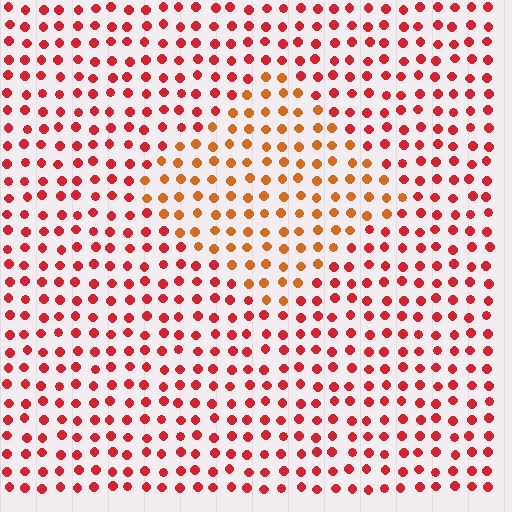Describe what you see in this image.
The image is filled with small red elements in a uniform arrangement. A diamond-shaped region is visible where the elements are tinted to a slightly different hue, forming a subtle color boundary.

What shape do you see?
I see a diamond.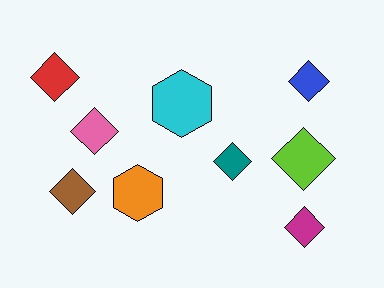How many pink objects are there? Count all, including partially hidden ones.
There is 1 pink object.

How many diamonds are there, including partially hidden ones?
There are 7 diamonds.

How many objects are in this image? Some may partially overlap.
There are 9 objects.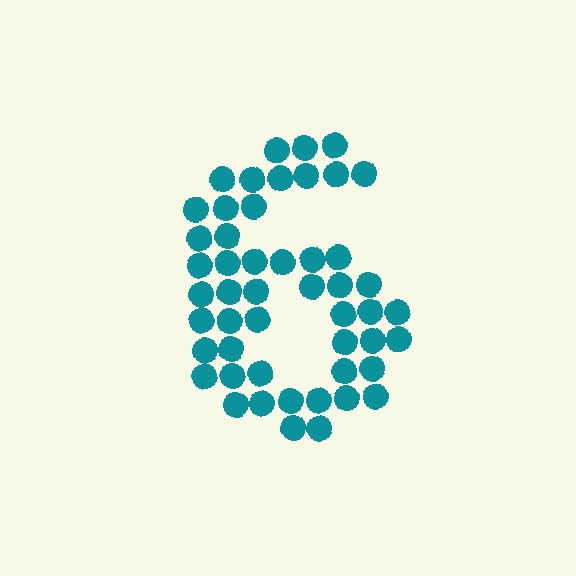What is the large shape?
The large shape is the digit 6.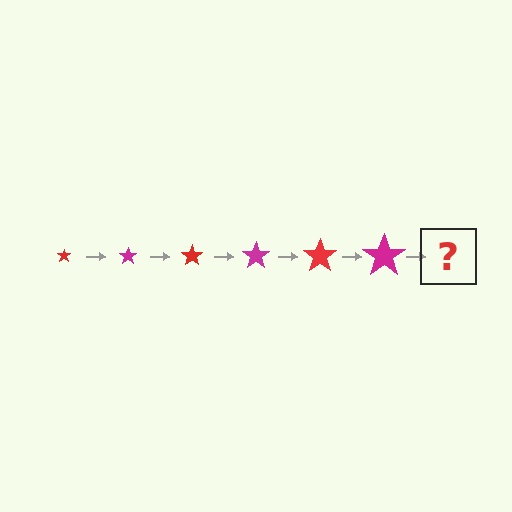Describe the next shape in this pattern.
It should be a red star, larger than the previous one.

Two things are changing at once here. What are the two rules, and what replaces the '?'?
The two rules are that the star grows larger each step and the color cycles through red and magenta. The '?' should be a red star, larger than the previous one.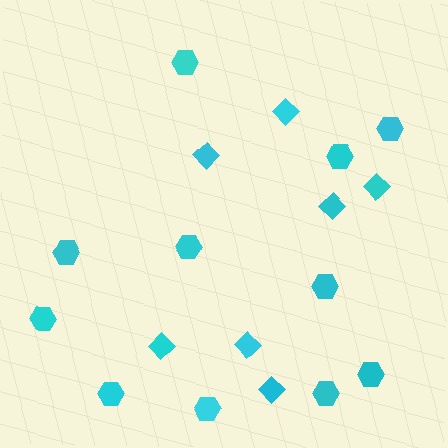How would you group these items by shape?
There are 2 groups: one group of diamonds (7) and one group of hexagons (11).